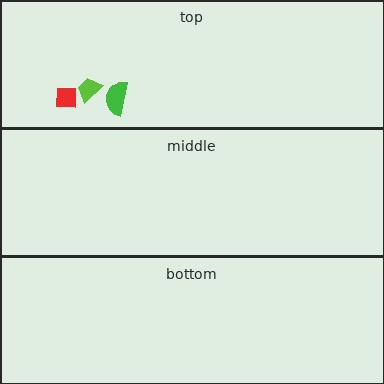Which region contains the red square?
The top region.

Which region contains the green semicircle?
The top region.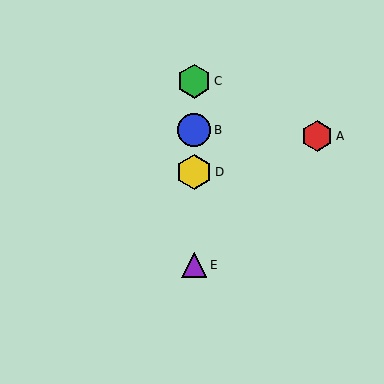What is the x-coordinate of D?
Object D is at x≈194.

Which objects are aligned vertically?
Objects B, C, D, E are aligned vertically.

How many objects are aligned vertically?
4 objects (B, C, D, E) are aligned vertically.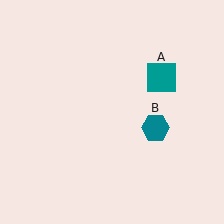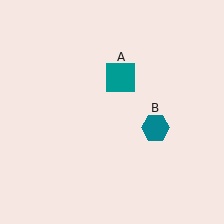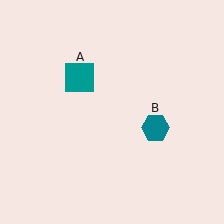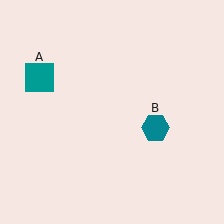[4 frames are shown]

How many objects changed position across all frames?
1 object changed position: teal square (object A).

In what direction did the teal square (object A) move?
The teal square (object A) moved left.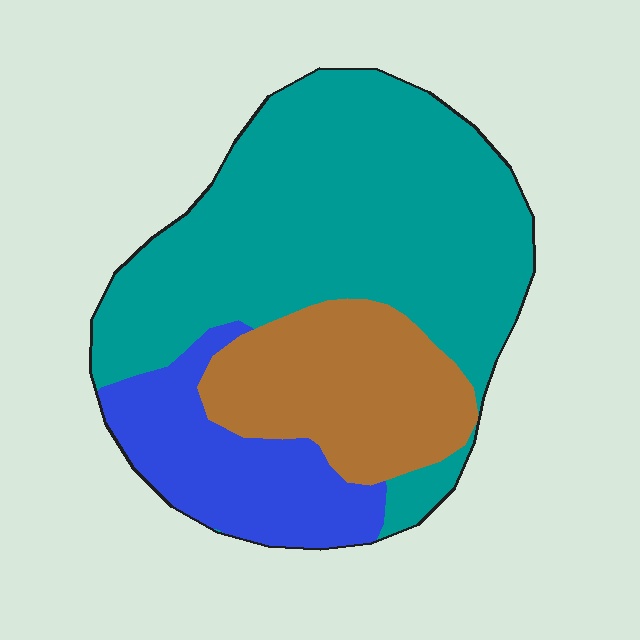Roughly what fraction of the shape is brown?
Brown covers around 25% of the shape.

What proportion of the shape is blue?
Blue covers roughly 20% of the shape.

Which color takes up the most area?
Teal, at roughly 60%.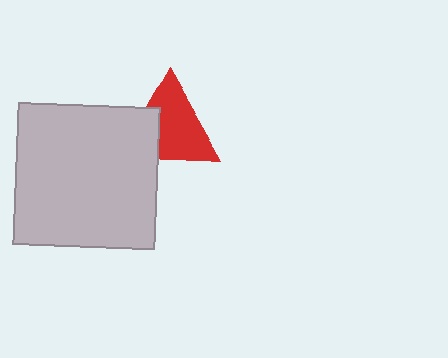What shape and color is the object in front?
The object in front is a light gray square.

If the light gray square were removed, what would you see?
You would see the complete red triangle.